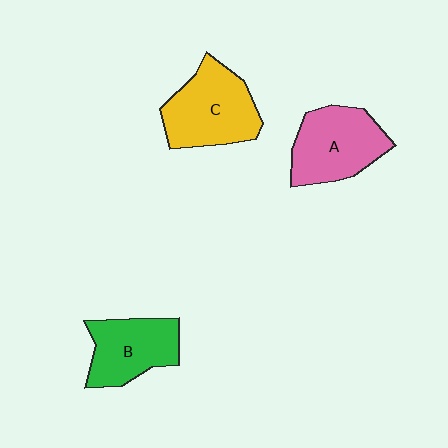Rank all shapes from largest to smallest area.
From largest to smallest: C (yellow), A (pink), B (green).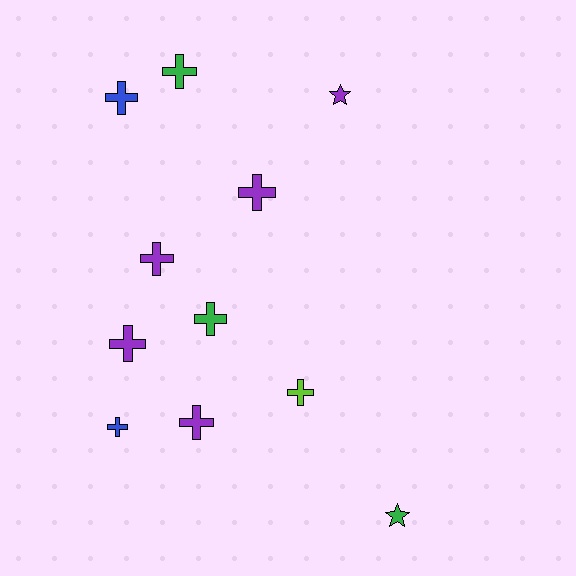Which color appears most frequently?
Purple, with 5 objects.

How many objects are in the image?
There are 11 objects.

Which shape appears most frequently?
Cross, with 9 objects.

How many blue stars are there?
There are no blue stars.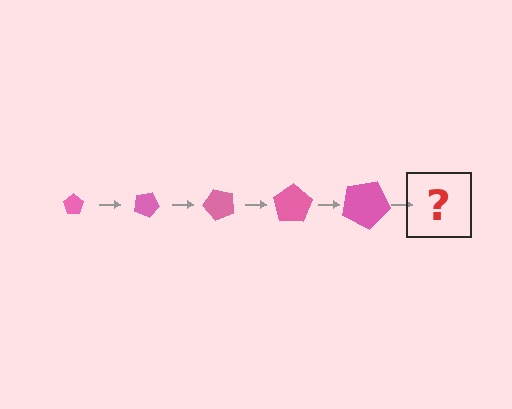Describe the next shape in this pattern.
It should be a pentagon, larger than the previous one and rotated 125 degrees from the start.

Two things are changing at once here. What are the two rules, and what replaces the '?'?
The two rules are that the pentagon grows larger each step and it rotates 25 degrees each step. The '?' should be a pentagon, larger than the previous one and rotated 125 degrees from the start.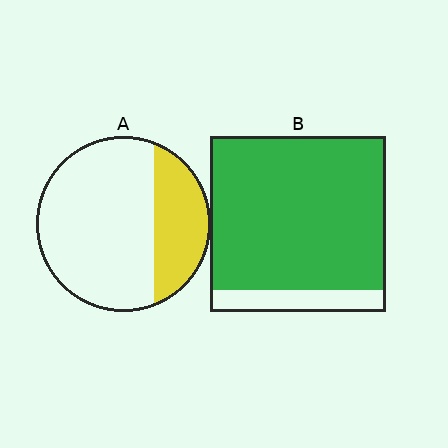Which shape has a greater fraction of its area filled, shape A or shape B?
Shape B.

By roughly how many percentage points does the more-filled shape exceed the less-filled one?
By roughly 60 percentage points (B over A).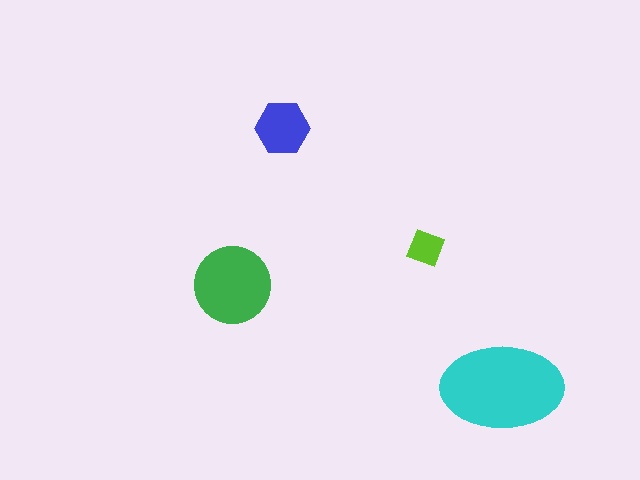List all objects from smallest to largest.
The lime diamond, the blue hexagon, the green circle, the cyan ellipse.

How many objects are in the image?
There are 4 objects in the image.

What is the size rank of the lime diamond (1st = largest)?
4th.